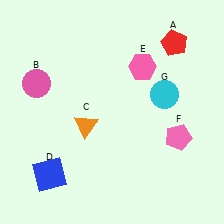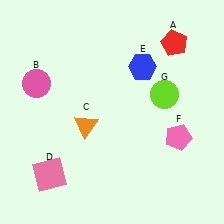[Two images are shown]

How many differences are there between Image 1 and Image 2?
There are 3 differences between the two images.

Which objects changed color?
D changed from blue to pink. E changed from pink to blue. G changed from cyan to lime.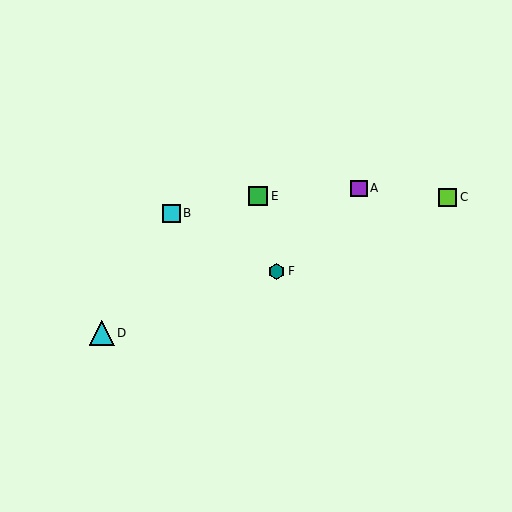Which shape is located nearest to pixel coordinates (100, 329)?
The cyan triangle (labeled D) at (102, 333) is nearest to that location.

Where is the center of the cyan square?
The center of the cyan square is at (171, 213).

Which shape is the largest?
The cyan triangle (labeled D) is the largest.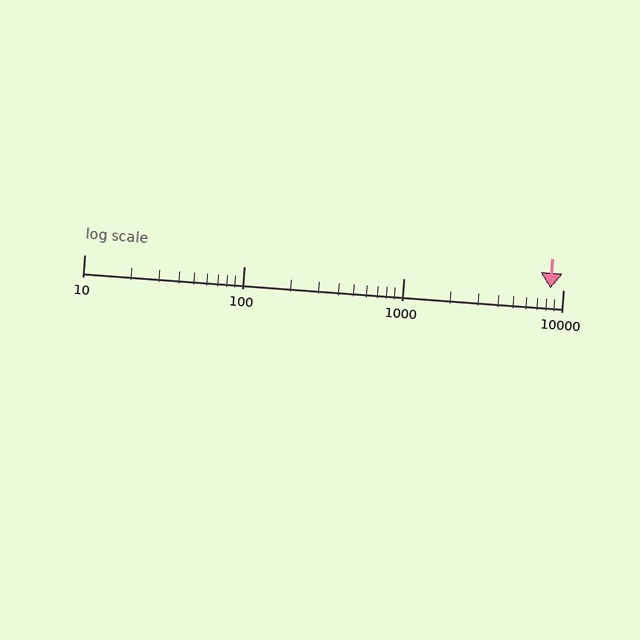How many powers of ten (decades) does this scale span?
The scale spans 3 decades, from 10 to 10000.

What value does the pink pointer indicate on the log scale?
The pointer indicates approximately 8300.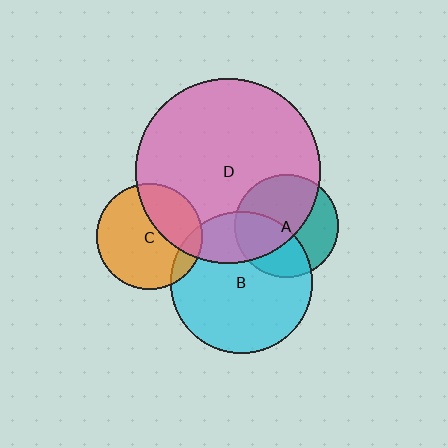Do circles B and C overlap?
Yes.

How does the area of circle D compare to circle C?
Approximately 3.1 times.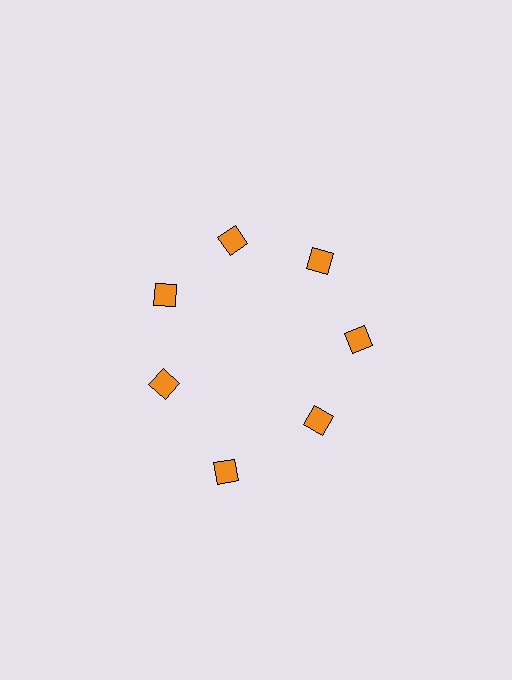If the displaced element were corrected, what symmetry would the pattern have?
It would have 7-fold rotational symmetry — the pattern would map onto itself every 51 degrees.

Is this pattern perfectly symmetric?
No. The 7 orange diamonds are arranged in a ring, but one element near the 6 o'clock position is pushed outward from the center, breaking the 7-fold rotational symmetry.